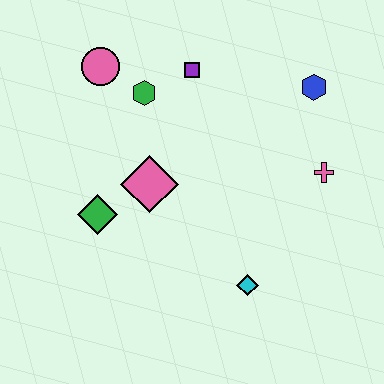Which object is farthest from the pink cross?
The pink circle is farthest from the pink cross.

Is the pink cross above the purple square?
No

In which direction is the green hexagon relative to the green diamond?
The green hexagon is above the green diamond.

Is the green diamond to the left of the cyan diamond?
Yes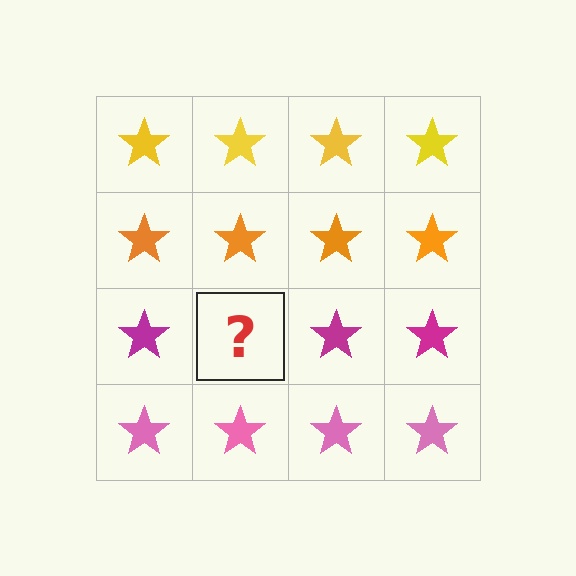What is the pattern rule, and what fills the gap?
The rule is that each row has a consistent color. The gap should be filled with a magenta star.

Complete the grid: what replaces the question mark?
The question mark should be replaced with a magenta star.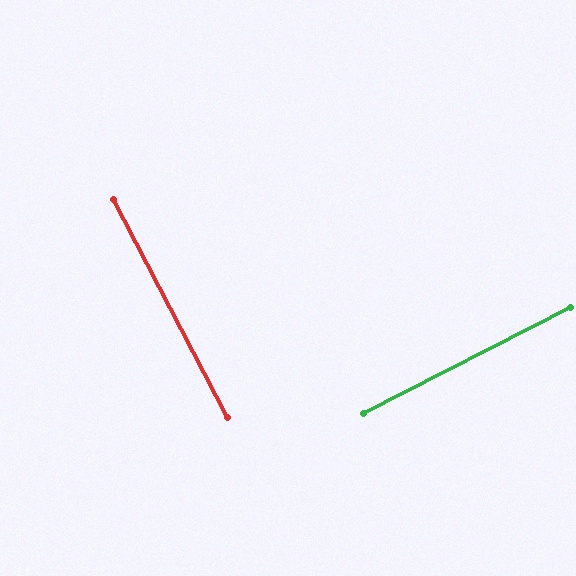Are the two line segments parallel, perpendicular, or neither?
Perpendicular — they meet at approximately 89°.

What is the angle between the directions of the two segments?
Approximately 89 degrees.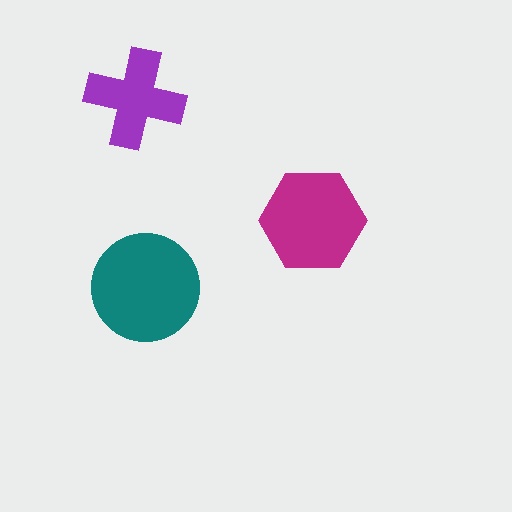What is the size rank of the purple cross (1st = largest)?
3rd.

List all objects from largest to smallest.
The teal circle, the magenta hexagon, the purple cross.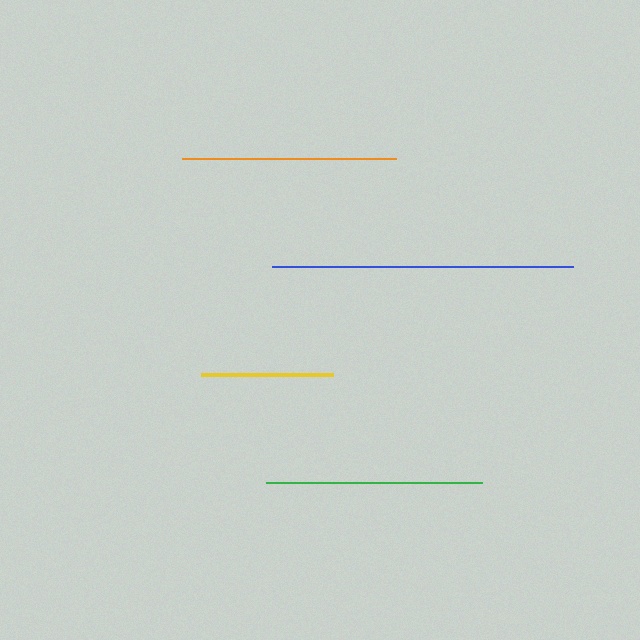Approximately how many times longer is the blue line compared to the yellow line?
The blue line is approximately 2.3 times the length of the yellow line.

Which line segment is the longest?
The blue line is the longest at approximately 301 pixels.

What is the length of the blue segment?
The blue segment is approximately 301 pixels long.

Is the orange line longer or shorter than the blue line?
The blue line is longer than the orange line.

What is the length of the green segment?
The green segment is approximately 216 pixels long.